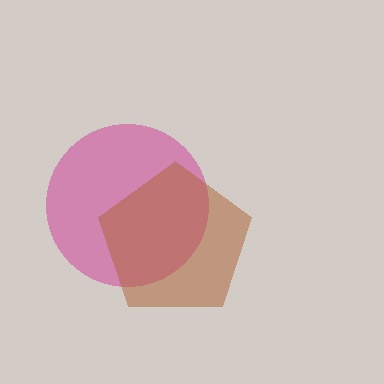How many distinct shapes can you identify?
There are 2 distinct shapes: a magenta circle, a brown pentagon.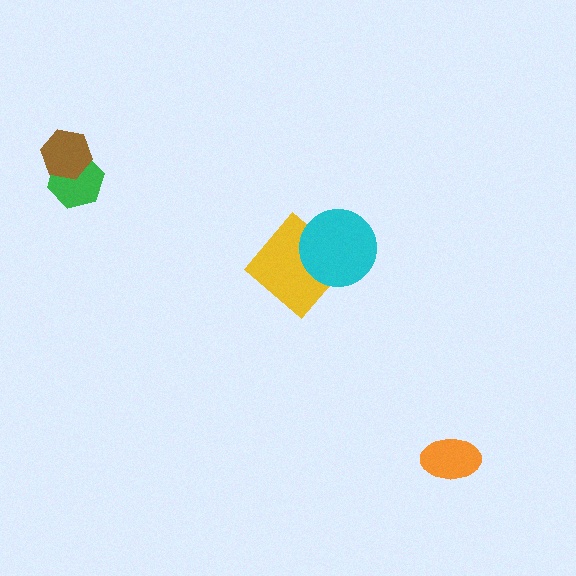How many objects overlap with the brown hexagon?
1 object overlaps with the brown hexagon.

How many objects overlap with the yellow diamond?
1 object overlaps with the yellow diamond.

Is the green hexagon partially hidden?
Yes, it is partially covered by another shape.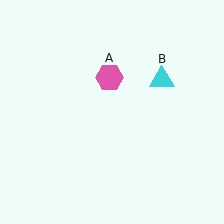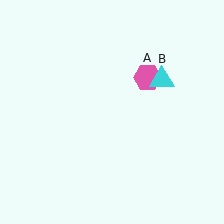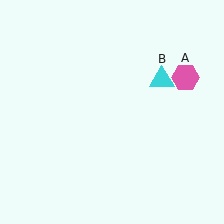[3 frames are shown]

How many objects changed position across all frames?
1 object changed position: pink hexagon (object A).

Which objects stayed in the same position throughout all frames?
Cyan triangle (object B) remained stationary.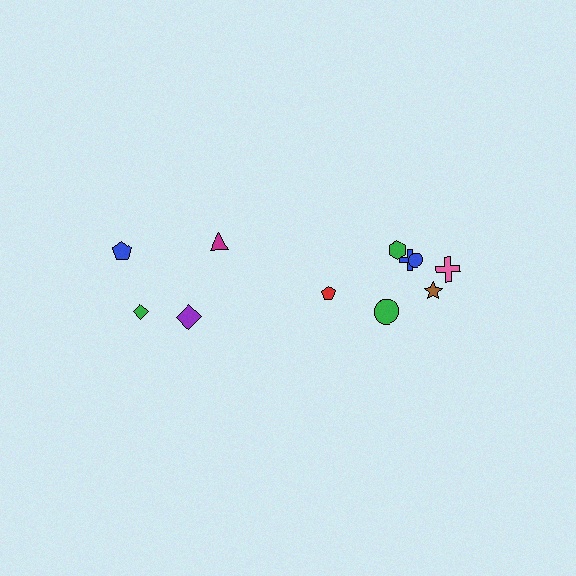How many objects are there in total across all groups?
There are 11 objects.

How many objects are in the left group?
There are 4 objects.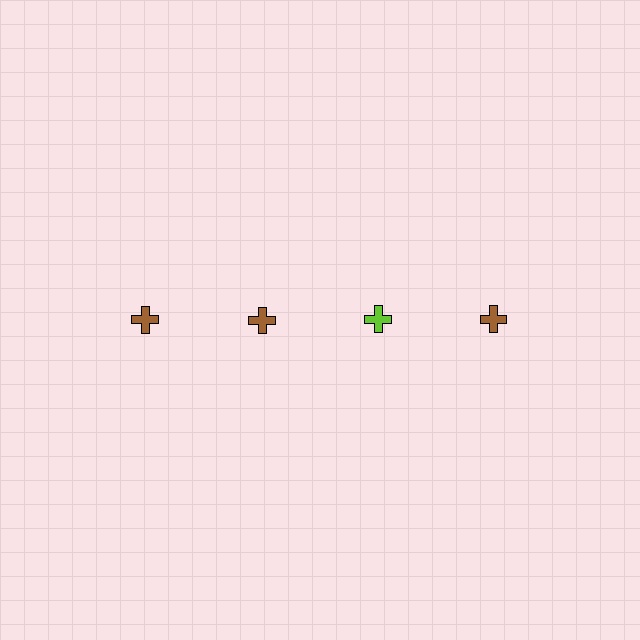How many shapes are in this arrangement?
There are 4 shapes arranged in a grid pattern.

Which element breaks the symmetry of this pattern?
The lime cross in the top row, center column breaks the symmetry. All other shapes are brown crosses.